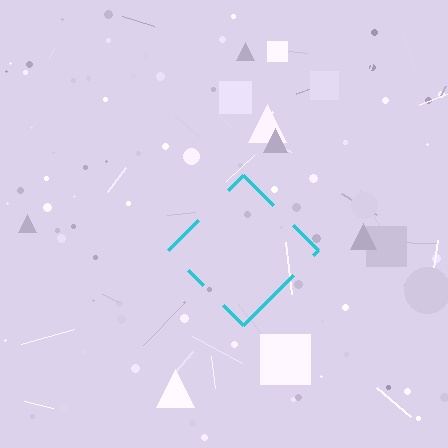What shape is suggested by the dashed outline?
The dashed outline suggests a diamond.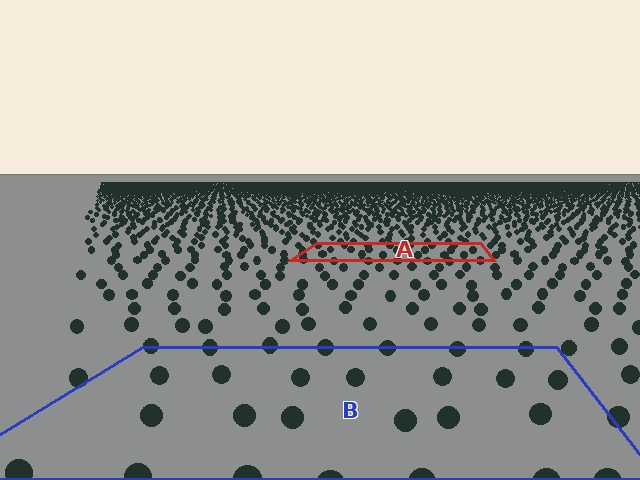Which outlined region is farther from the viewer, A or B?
Region A is farther from the viewer — the texture elements inside it appear smaller and more densely packed.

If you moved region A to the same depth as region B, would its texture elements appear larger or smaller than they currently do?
They would appear larger. At a closer depth, the same texture elements are projected at a bigger on-screen size.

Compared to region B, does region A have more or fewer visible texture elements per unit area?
Region A has more texture elements per unit area — they are packed more densely because it is farther away.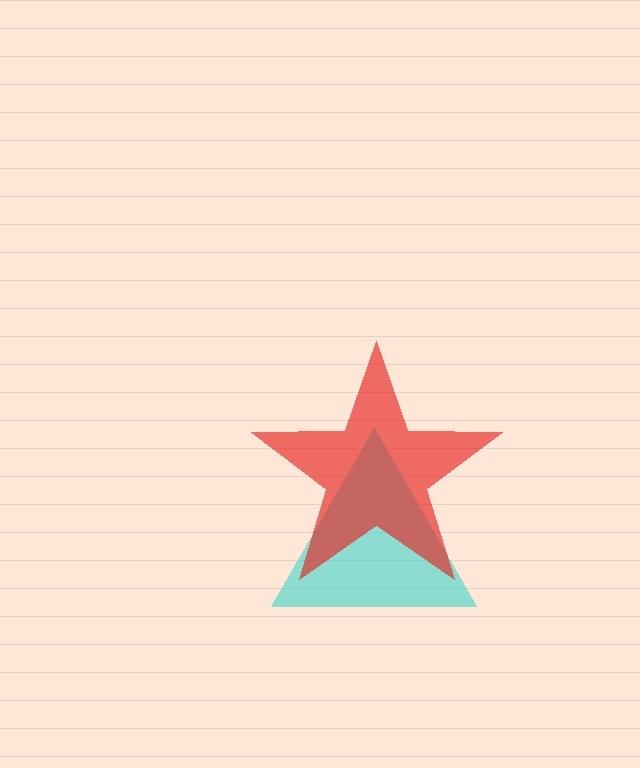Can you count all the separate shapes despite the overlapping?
Yes, there are 2 separate shapes.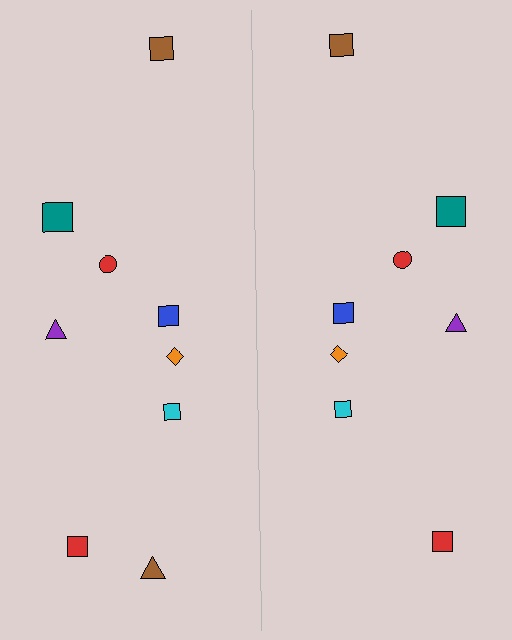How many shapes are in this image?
There are 17 shapes in this image.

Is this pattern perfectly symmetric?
No, the pattern is not perfectly symmetric. A brown triangle is missing from the right side.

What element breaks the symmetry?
A brown triangle is missing from the right side.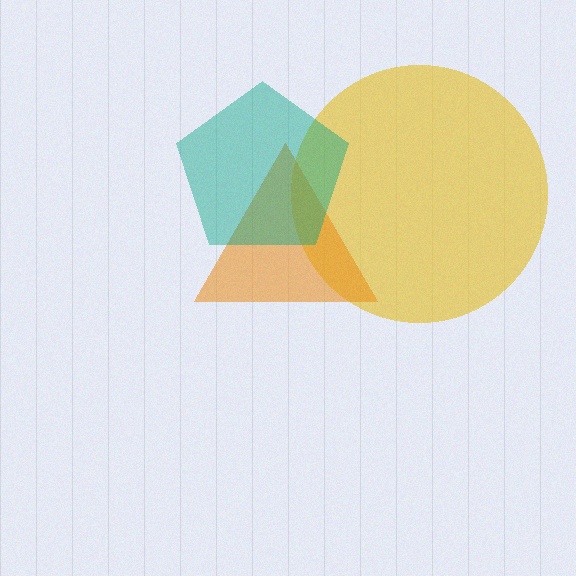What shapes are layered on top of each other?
The layered shapes are: a yellow circle, an orange triangle, a teal pentagon.